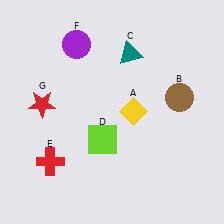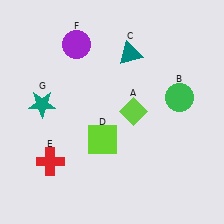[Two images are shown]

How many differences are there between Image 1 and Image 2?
There are 3 differences between the two images.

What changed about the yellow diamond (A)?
In Image 1, A is yellow. In Image 2, it changed to lime.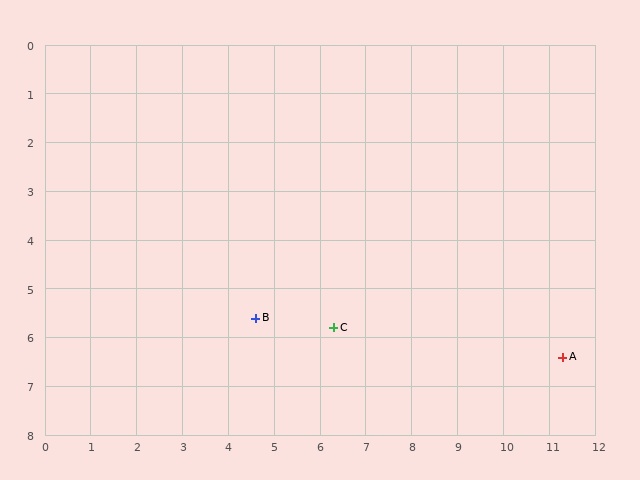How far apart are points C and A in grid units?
Points C and A are about 5.0 grid units apart.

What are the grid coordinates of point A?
Point A is at approximately (11.3, 6.4).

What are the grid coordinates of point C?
Point C is at approximately (6.3, 5.8).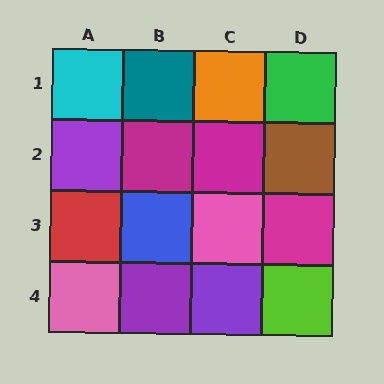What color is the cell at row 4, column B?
Purple.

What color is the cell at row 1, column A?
Cyan.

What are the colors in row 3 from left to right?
Red, blue, pink, magenta.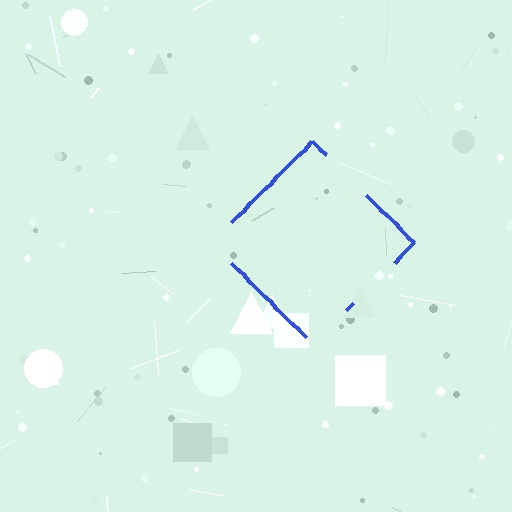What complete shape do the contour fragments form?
The contour fragments form a diamond.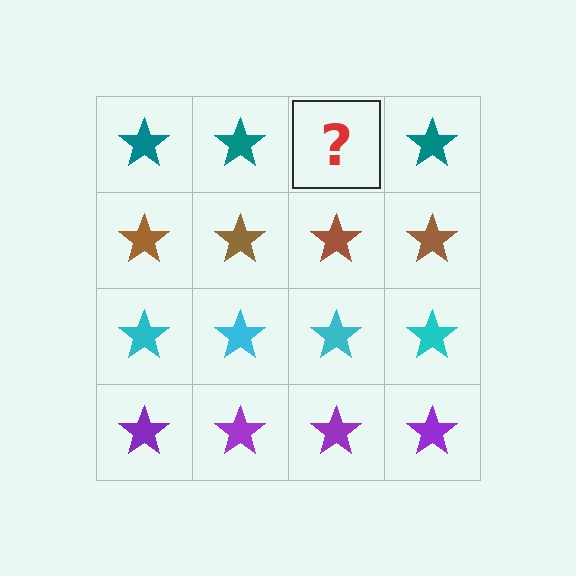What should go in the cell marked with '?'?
The missing cell should contain a teal star.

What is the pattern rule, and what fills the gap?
The rule is that each row has a consistent color. The gap should be filled with a teal star.